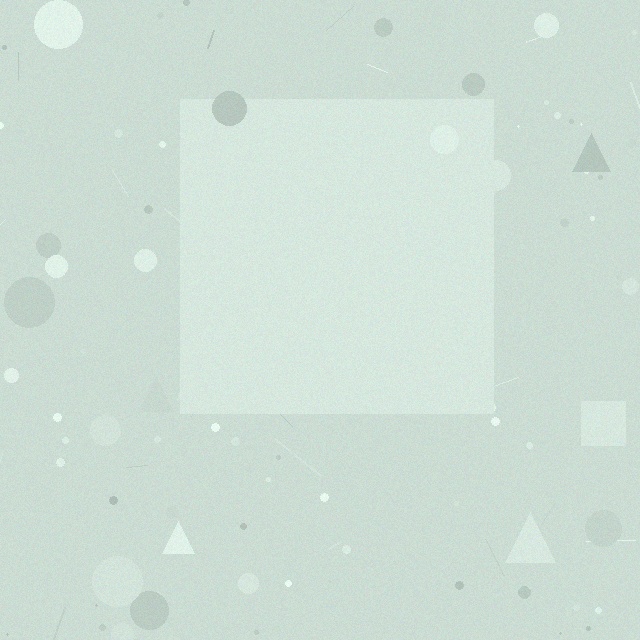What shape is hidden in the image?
A square is hidden in the image.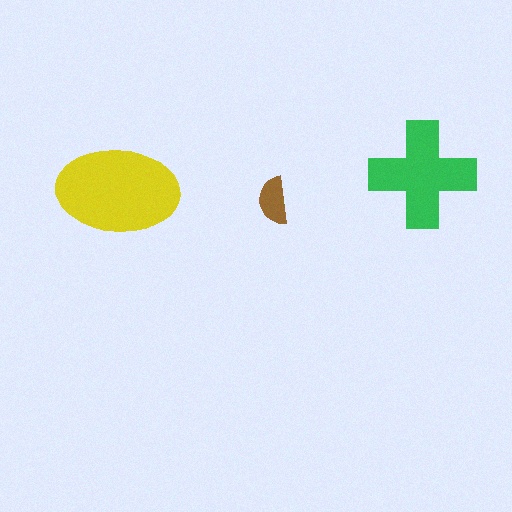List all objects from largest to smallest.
The yellow ellipse, the green cross, the brown semicircle.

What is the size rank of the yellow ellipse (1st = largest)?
1st.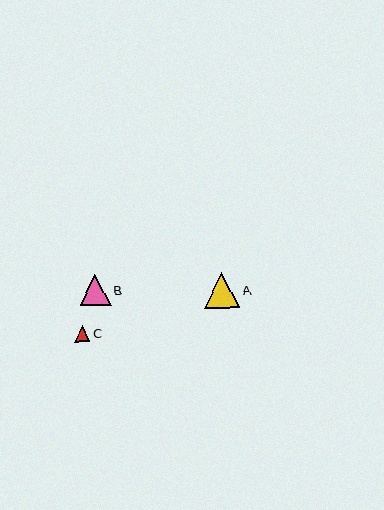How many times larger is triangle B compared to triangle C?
Triangle B is approximately 2.0 times the size of triangle C.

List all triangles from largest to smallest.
From largest to smallest: A, B, C.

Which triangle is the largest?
Triangle A is the largest with a size of approximately 35 pixels.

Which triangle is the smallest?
Triangle C is the smallest with a size of approximately 15 pixels.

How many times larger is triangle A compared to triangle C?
Triangle A is approximately 2.3 times the size of triangle C.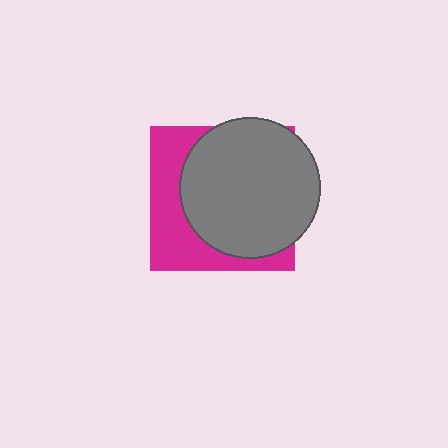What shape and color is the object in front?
The object in front is a gray circle.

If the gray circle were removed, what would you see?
You would see the complete magenta square.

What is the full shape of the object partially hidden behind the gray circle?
The partially hidden object is a magenta square.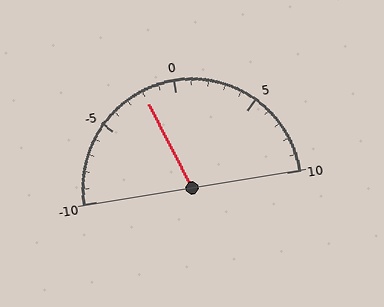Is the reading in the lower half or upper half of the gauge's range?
The reading is in the lower half of the range (-10 to 10).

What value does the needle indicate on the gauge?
The needle indicates approximately -2.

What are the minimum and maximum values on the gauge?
The gauge ranges from -10 to 10.